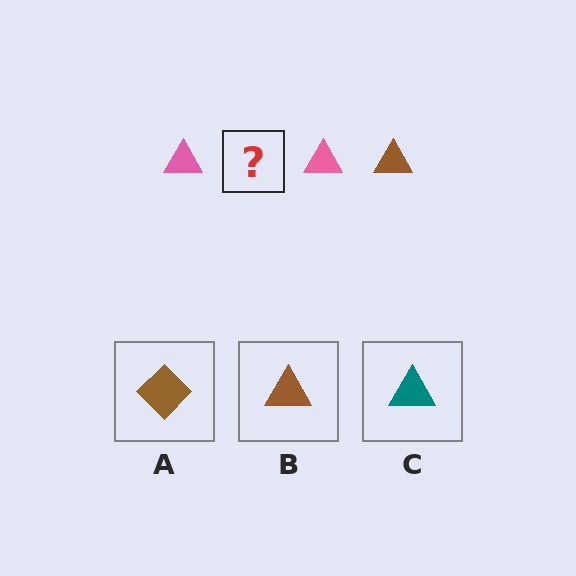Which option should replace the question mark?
Option B.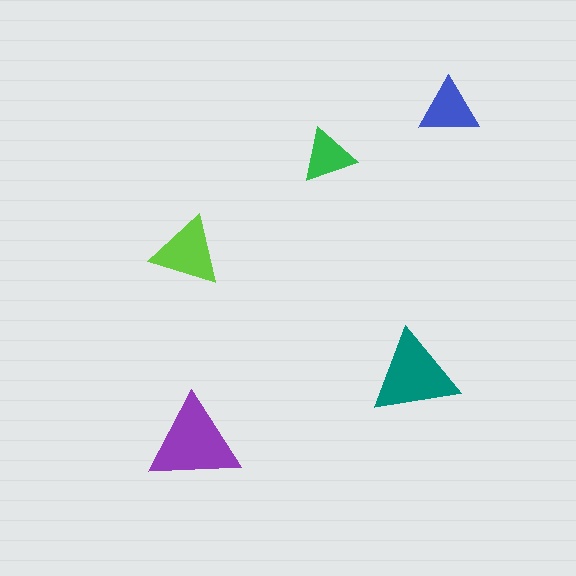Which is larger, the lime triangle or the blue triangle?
The lime one.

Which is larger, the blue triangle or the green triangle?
The blue one.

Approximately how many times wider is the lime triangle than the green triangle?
About 1.5 times wider.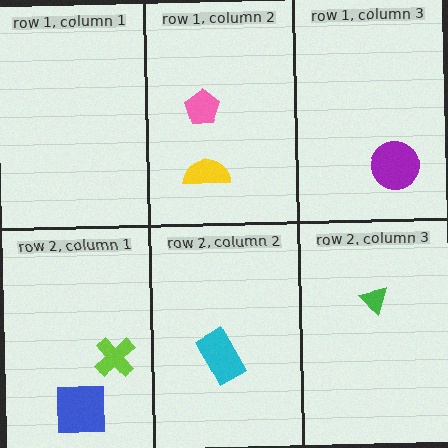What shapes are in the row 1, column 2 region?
The pink pentagon, the yellow semicircle.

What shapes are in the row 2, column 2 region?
The cyan rectangle.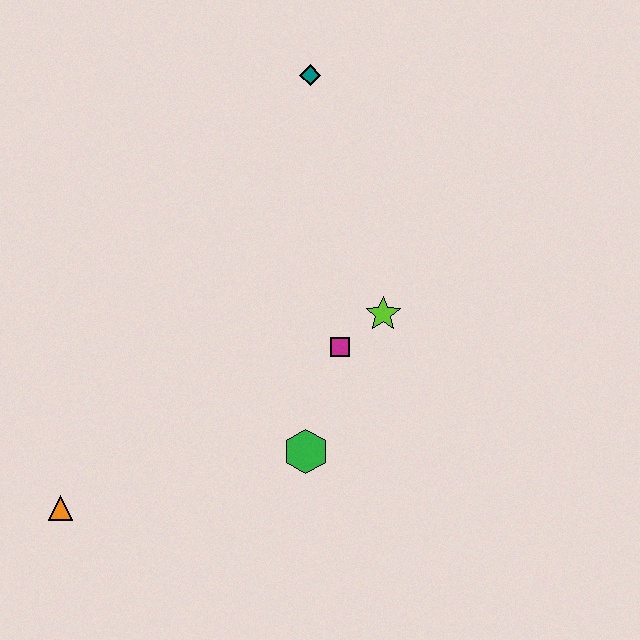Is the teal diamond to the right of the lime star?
No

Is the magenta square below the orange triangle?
No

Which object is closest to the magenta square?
The lime star is closest to the magenta square.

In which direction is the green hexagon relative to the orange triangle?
The green hexagon is to the right of the orange triangle.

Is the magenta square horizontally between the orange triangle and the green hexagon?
No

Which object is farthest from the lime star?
The orange triangle is farthest from the lime star.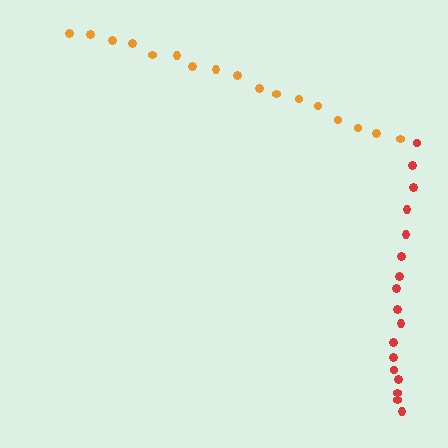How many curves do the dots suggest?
There are 2 distinct paths.